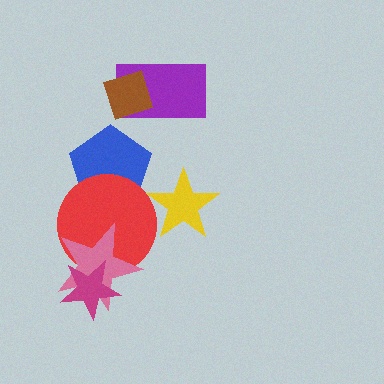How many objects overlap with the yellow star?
1 object overlaps with the yellow star.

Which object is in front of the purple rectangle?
The brown diamond is in front of the purple rectangle.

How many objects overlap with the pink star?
2 objects overlap with the pink star.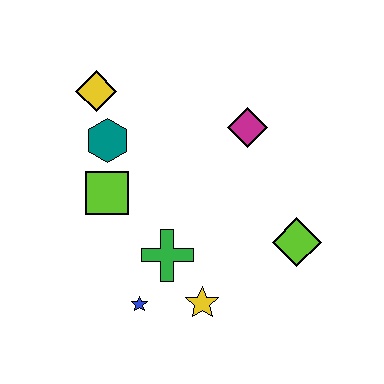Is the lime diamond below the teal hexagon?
Yes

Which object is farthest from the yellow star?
The yellow diamond is farthest from the yellow star.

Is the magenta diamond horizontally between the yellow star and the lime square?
No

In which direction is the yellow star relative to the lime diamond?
The yellow star is to the left of the lime diamond.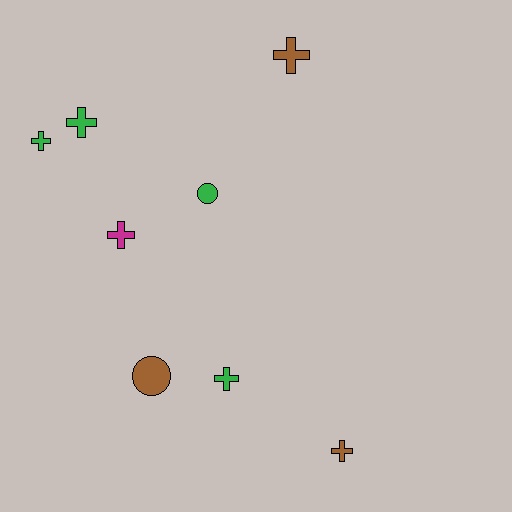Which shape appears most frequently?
Cross, with 6 objects.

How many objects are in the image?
There are 8 objects.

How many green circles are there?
There is 1 green circle.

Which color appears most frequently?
Green, with 4 objects.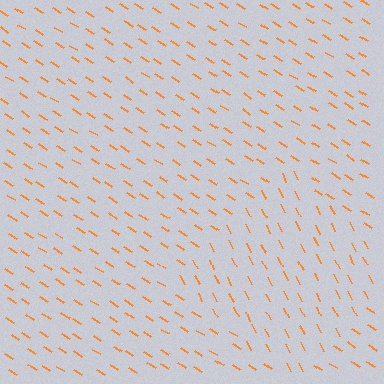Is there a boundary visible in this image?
Yes, there is a texture boundary formed by a change in line orientation.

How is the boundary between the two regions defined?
The boundary is defined purely by a change in line orientation (approximately 32 degrees difference). All lines are the same color and thickness.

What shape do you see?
I see a diamond.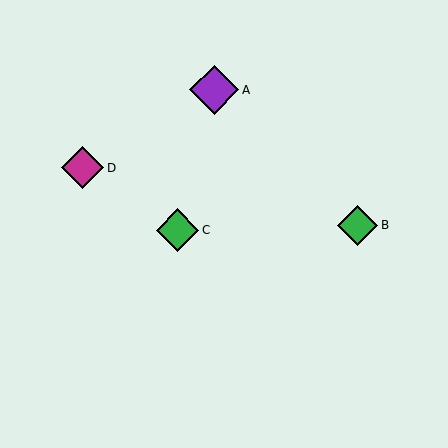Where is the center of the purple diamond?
The center of the purple diamond is at (214, 90).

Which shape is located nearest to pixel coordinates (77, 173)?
The magenta diamond (labeled D) at (83, 168) is nearest to that location.